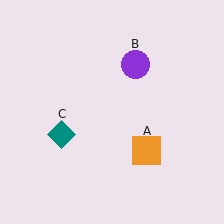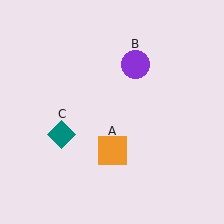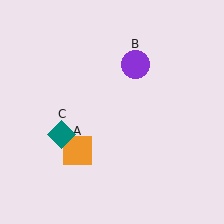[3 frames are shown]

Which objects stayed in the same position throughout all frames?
Purple circle (object B) and teal diamond (object C) remained stationary.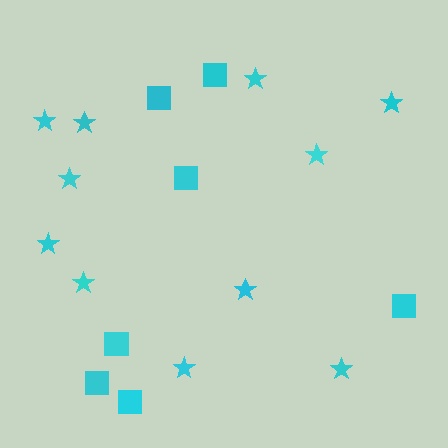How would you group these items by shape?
There are 2 groups: one group of stars (11) and one group of squares (7).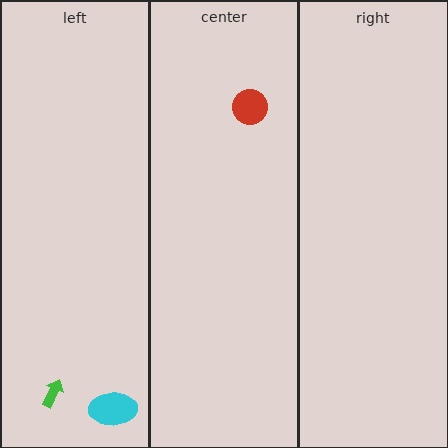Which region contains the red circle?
The center region.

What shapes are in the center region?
The red circle.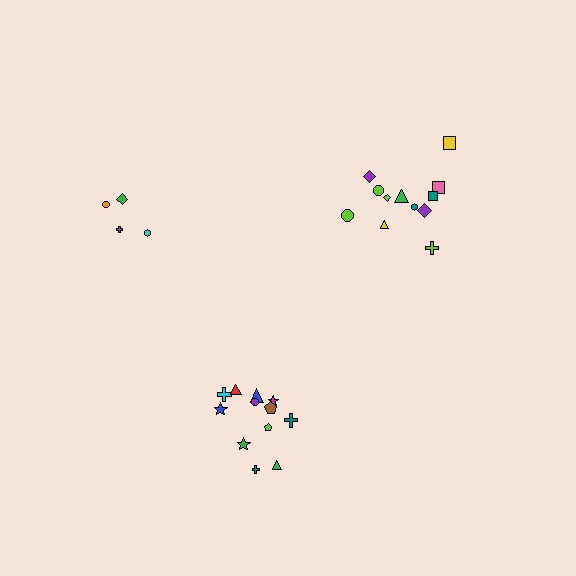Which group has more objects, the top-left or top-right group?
The top-right group.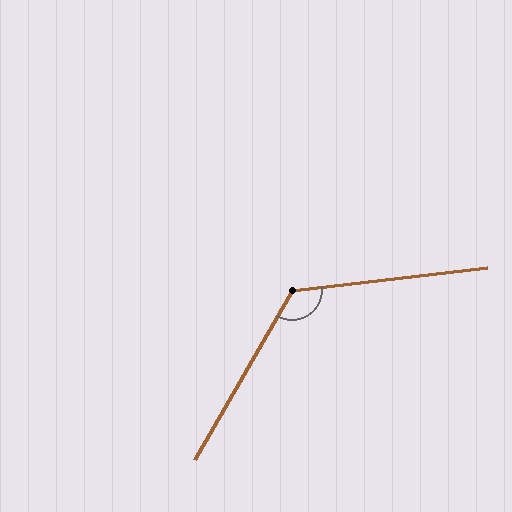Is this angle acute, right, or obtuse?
It is obtuse.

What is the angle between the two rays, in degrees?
Approximately 126 degrees.